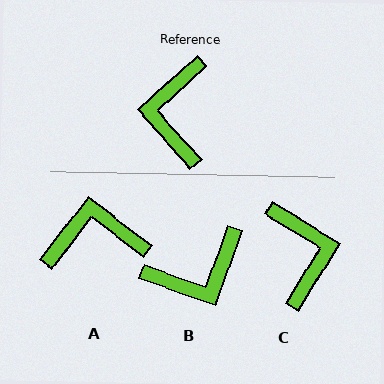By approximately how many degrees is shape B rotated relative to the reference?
Approximately 119 degrees counter-clockwise.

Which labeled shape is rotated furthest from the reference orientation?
C, about 164 degrees away.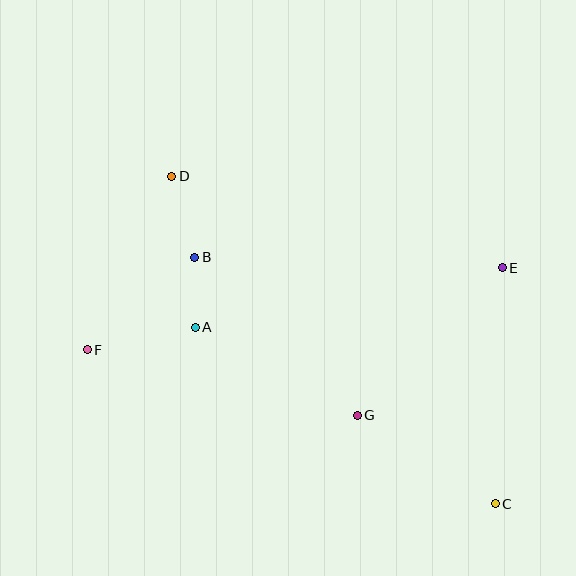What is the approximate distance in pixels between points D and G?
The distance between D and G is approximately 302 pixels.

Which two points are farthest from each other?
Points C and D are farthest from each other.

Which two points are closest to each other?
Points A and B are closest to each other.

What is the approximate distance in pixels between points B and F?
The distance between B and F is approximately 142 pixels.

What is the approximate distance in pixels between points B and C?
The distance between B and C is approximately 389 pixels.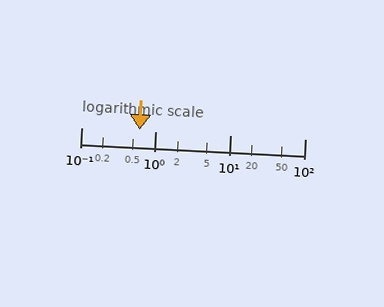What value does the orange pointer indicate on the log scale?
The pointer indicates approximately 0.6.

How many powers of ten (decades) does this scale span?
The scale spans 3 decades, from 0.1 to 100.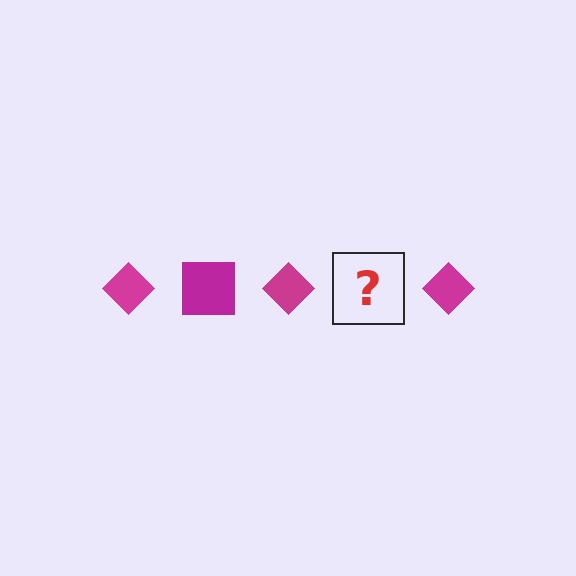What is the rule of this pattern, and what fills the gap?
The rule is that the pattern cycles through diamond, square shapes in magenta. The gap should be filled with a magenta square.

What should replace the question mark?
The question mark should be replaced with a magenta square.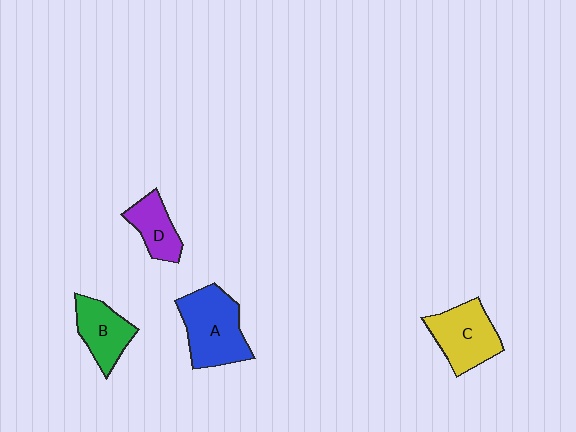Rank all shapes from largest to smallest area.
From largest to smallest: A (blue), C (yellow), B (green), D (purple).